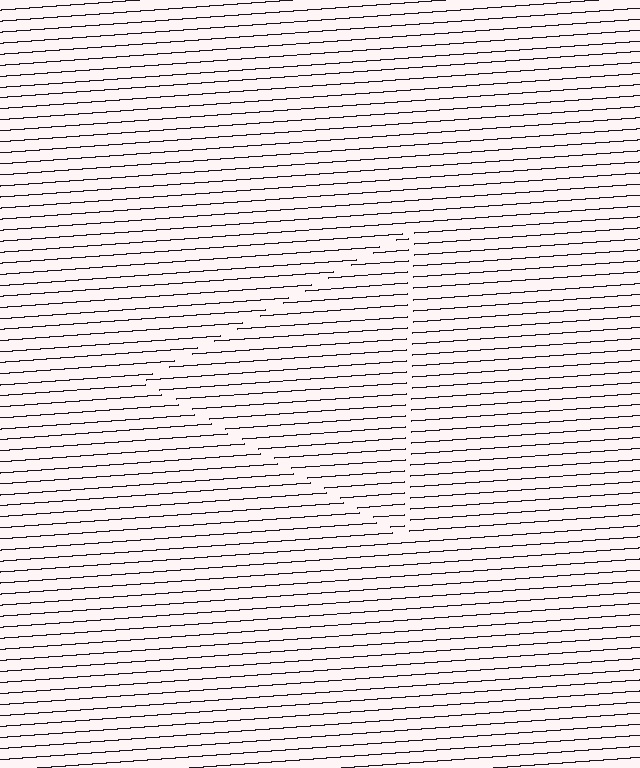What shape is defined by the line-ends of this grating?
An illusory triangle. The interior of the shape contains the same grating, shifted by half a period — the contour is defined by the phase discontinuity where line-ends from the inner and outer gratings abut.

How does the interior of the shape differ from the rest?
The interior of the shape contains the same grating, shifted by half a period — the contour is defined by the phase discontinuity where line-ends from the inner and outer gratings abut.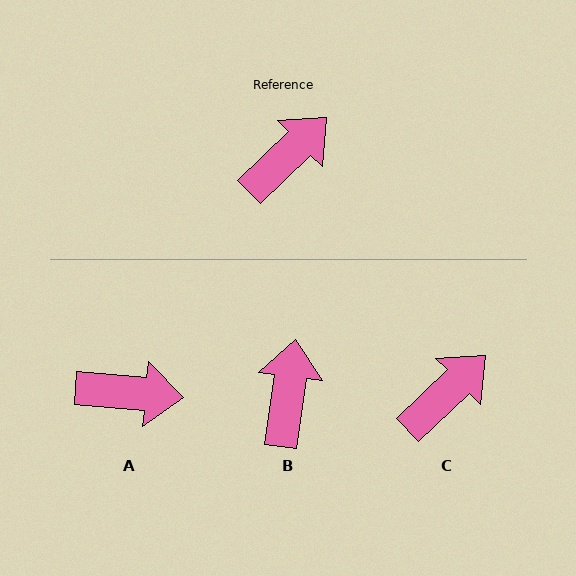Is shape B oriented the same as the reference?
No, it is off by about 39 degrees.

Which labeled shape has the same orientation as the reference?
C.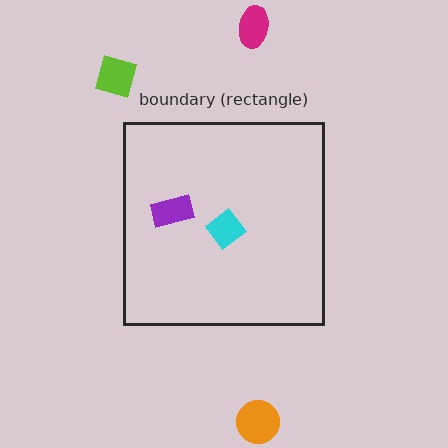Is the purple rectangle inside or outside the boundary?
Inside.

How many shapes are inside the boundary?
2 inside, 3 outside.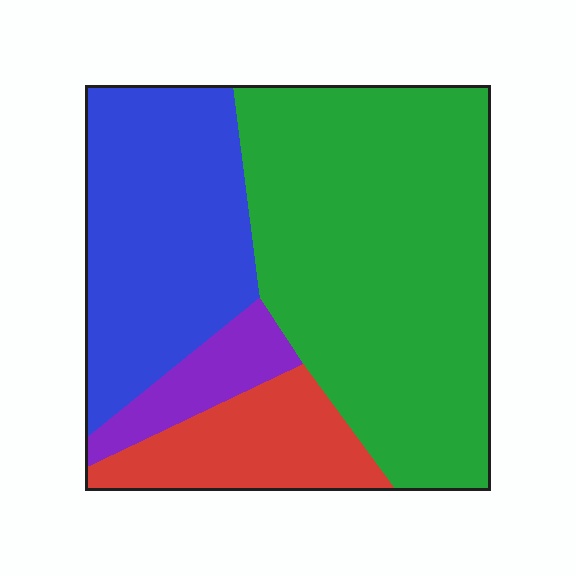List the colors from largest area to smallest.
From largest to smallest: green, blue, red, purple.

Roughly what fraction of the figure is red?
Red covers about 15% of the figure.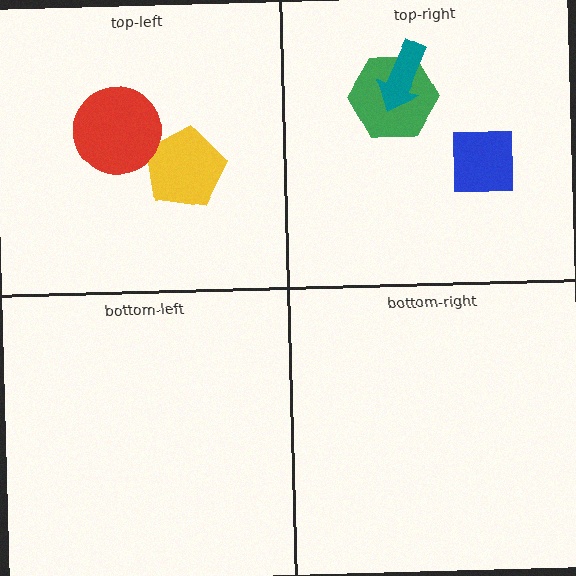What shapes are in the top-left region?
The yellow pentagon, the red circle.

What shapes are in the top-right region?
The green hexagon, the blue square, the teal arrow.